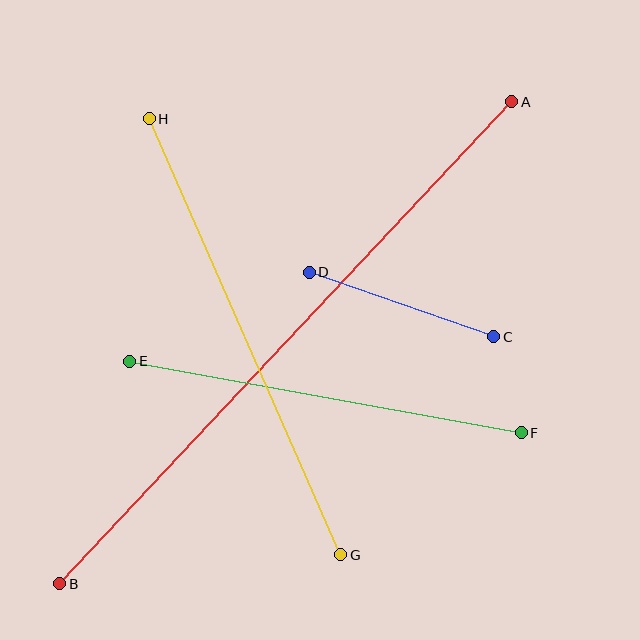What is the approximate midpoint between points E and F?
The midpoint is at approximately (326, 397) pixels.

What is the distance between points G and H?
The distance is approximately 476 pixels.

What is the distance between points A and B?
The distance is approximately 661 pixels.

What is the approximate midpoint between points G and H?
The midpoint is at approximately (245, 337) pixels.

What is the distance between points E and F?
The distance is approximately 398 pixels.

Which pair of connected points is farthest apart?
Points A and B are farthest apart.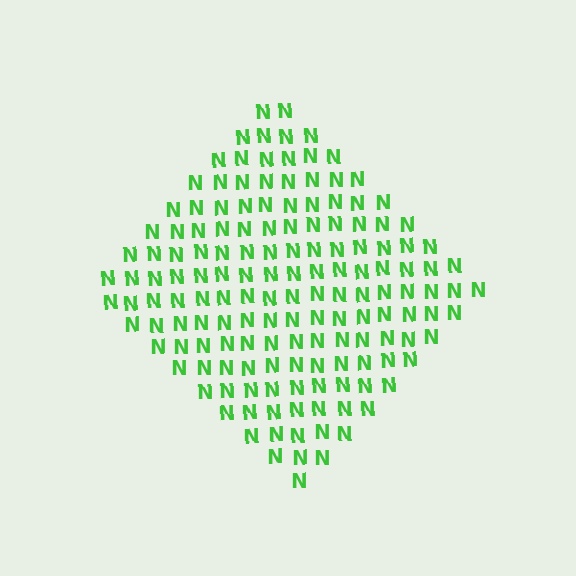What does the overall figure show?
The overall figure shows a diamond.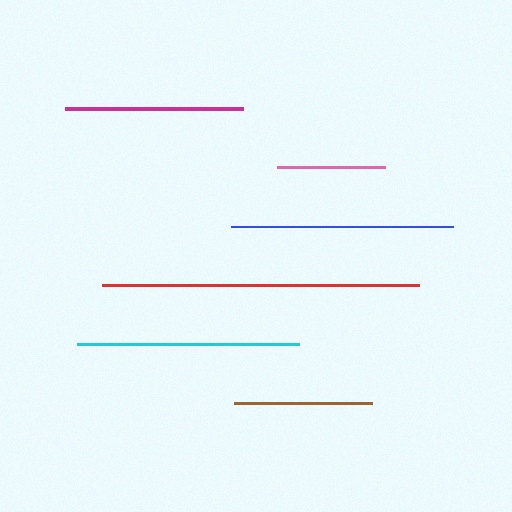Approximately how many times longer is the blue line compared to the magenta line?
The blue line is approximately 1.2 times the length of the magenta line.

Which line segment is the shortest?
The pink line is the shortest at approximately 108 pixels.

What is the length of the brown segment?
The brown segment is approximately 138 pixels long.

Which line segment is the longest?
The red line is the longest at approximately 317 pixels.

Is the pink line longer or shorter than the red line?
The red line is longer than the pink line.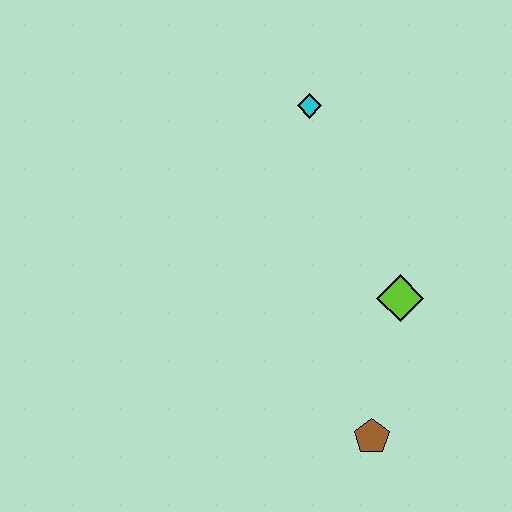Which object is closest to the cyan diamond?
The lime diamond is closest to the cyan diamond.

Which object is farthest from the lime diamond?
The cyan diamond is farthest from the lime diamond.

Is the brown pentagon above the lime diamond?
No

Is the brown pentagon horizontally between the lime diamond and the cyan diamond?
Yes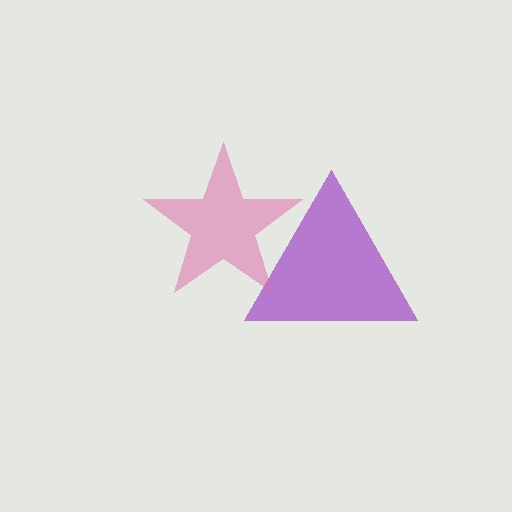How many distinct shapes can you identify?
There are 2 distinct shapes: a purple triangle, a pink star.